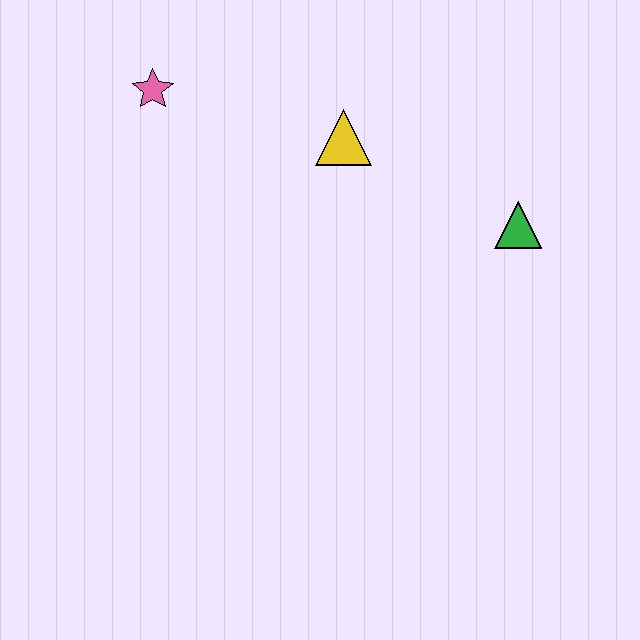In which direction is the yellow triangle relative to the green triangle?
The yellow triangle is to the left of the green triangle.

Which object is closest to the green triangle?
The yellow triangle is closest to the green triangle.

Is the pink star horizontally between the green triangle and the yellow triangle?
No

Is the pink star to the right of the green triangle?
No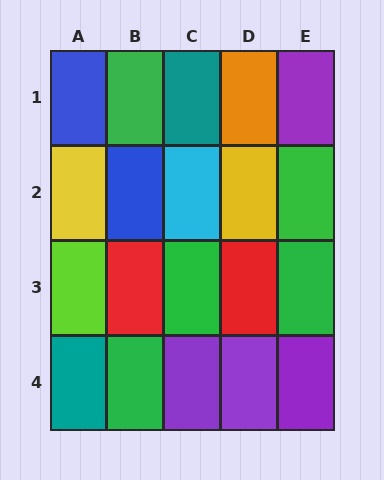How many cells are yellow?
2 cells are yellow.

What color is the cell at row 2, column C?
Cyan.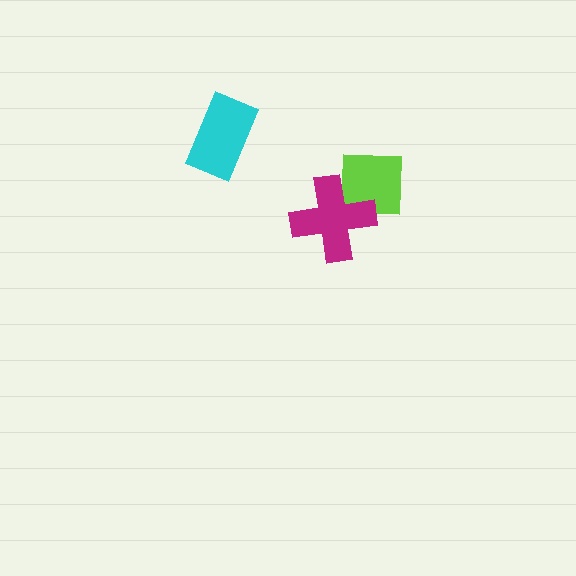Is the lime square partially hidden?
Yes, it is partially covered by another shape.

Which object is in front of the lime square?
The magenta cross is in front of the lime square.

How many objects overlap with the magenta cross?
1 object overlaps with the magenta cross.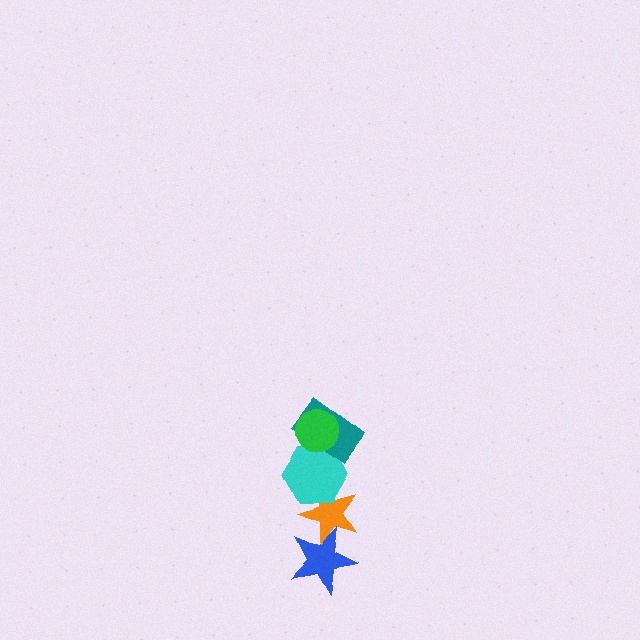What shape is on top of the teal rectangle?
The green circle is on top of the teal rectangle.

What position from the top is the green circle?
The green circle is 1st from the top.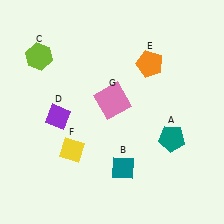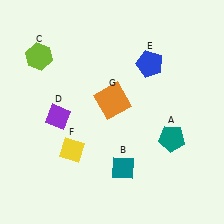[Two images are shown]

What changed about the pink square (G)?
In Image 1, G is pink. In Image 2, it changed to orange.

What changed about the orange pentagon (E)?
In Image 1, E is orange. In Image 2, it changed to blue.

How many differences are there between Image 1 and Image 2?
There are 2 differences between the two images.